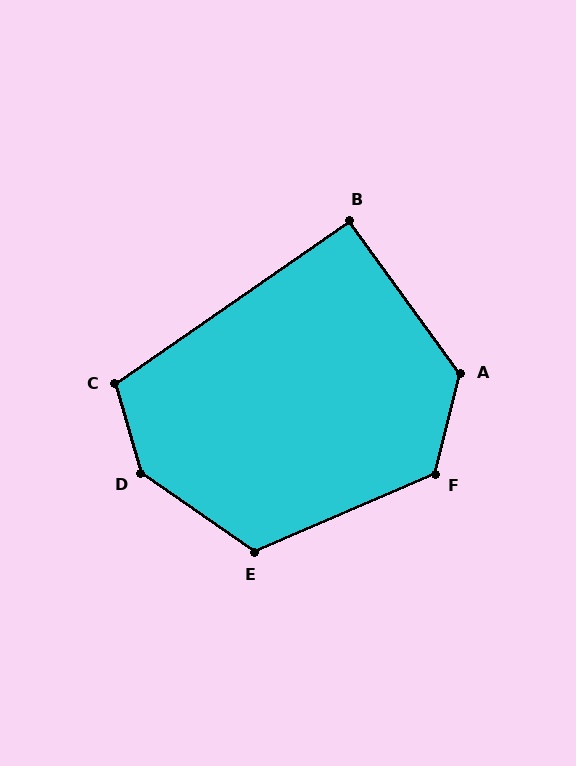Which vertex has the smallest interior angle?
B, at approximately 91 degrees.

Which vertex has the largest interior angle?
D, at approximately 141 degrees.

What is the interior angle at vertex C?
Approximately 109 degrees (obtuse).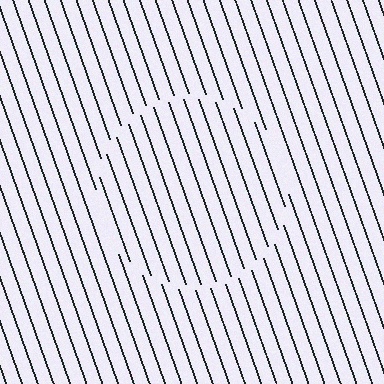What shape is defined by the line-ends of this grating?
An illusory circle. The interior of the shape contains the same grating, shifted by half a period — the contour is defined by the phase discontinuity where line-ends from the inner and outer gratings abut.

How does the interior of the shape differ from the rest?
The interior of the shape contains the same grating, shifted by half a period — the contour is defined by the phase discontinuity where line-ends from the inner and outer gratings abut.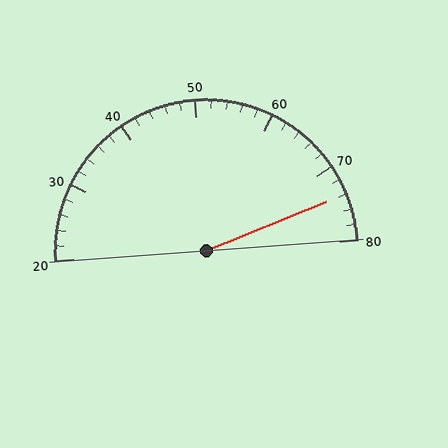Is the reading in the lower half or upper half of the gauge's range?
The reading is in the upper half of the range (20 to 80).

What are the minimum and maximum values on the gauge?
The gauge ranges from 20 to 80.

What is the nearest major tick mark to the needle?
The nearest major tick mark is 70.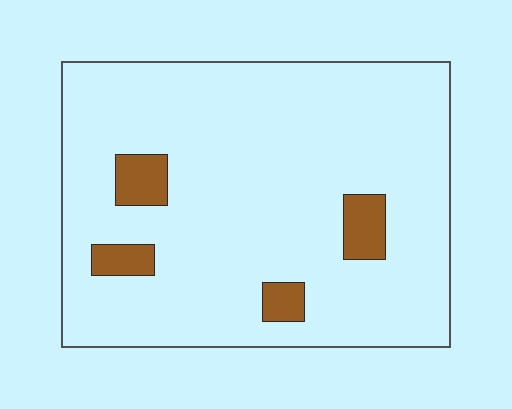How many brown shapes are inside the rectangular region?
4.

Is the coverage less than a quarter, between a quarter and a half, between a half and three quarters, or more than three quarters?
Less than a quarter.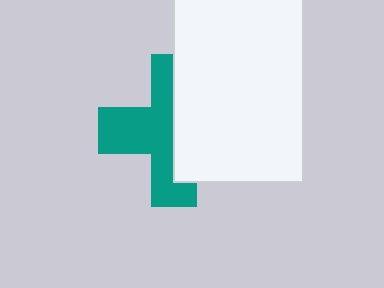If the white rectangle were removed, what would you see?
You would see the complete teal cross.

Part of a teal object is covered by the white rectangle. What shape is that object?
It is a cross.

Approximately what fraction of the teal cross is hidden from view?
Roughly 46% of the teal cross is hidden behind the white rectangle.